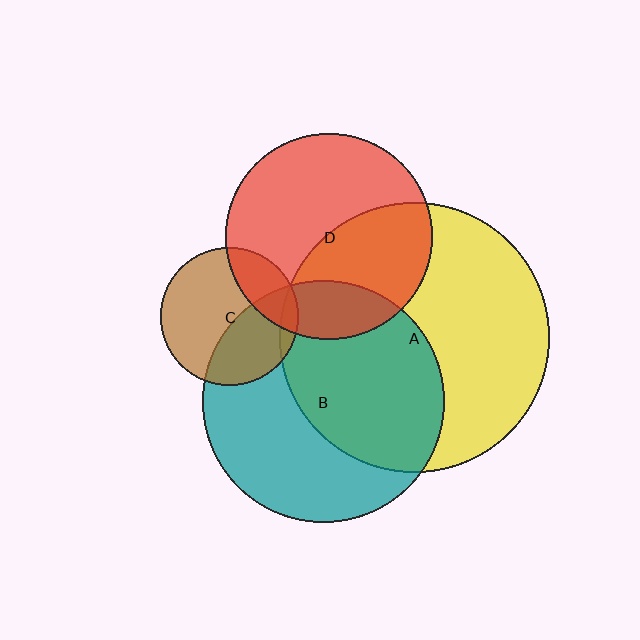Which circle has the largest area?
Circle A (yellow).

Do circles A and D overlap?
Yes.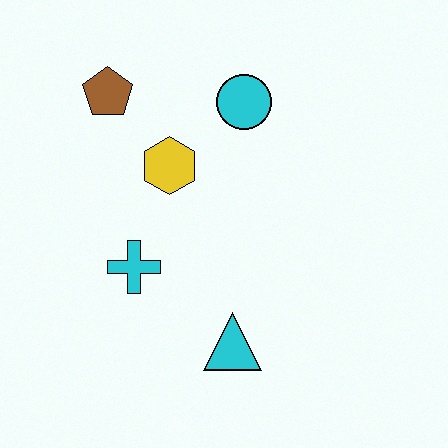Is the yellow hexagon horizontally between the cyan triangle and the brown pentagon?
Yes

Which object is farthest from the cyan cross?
The cyan circle is farthest from the cyan cross.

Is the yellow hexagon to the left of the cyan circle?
Yes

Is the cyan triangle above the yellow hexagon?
No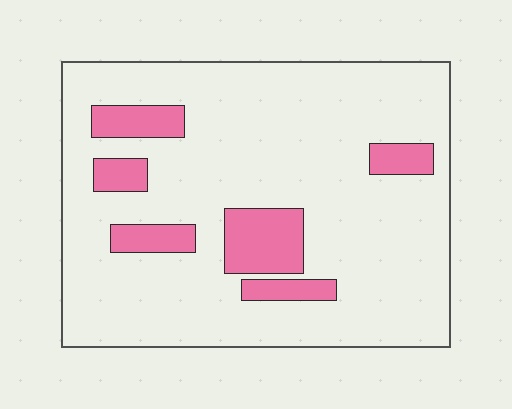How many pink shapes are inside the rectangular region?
6.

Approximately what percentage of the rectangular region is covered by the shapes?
Approximately 15%.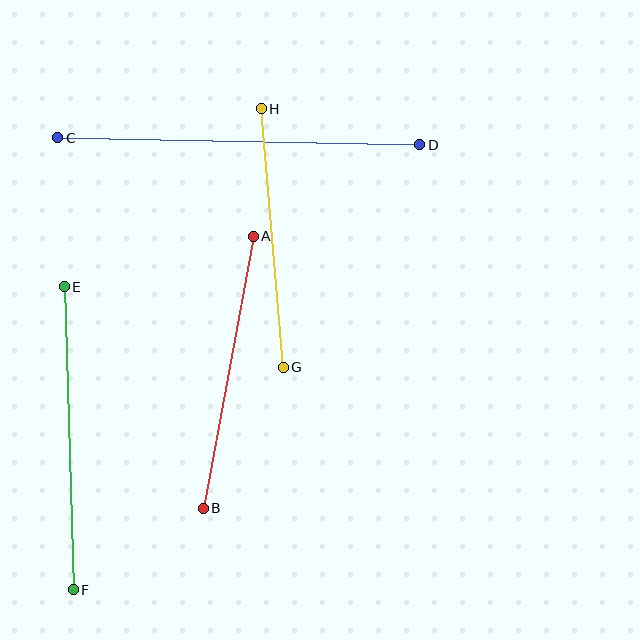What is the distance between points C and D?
The distance is approximately 362 pixels.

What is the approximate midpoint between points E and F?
The midpoint is at approximately (69, 438) pixels.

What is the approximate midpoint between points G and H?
The midpoint is at approximately (272, 238) pixels.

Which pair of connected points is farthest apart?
Points C and D are farthest apart.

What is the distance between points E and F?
The distance is approximately 303 pixels.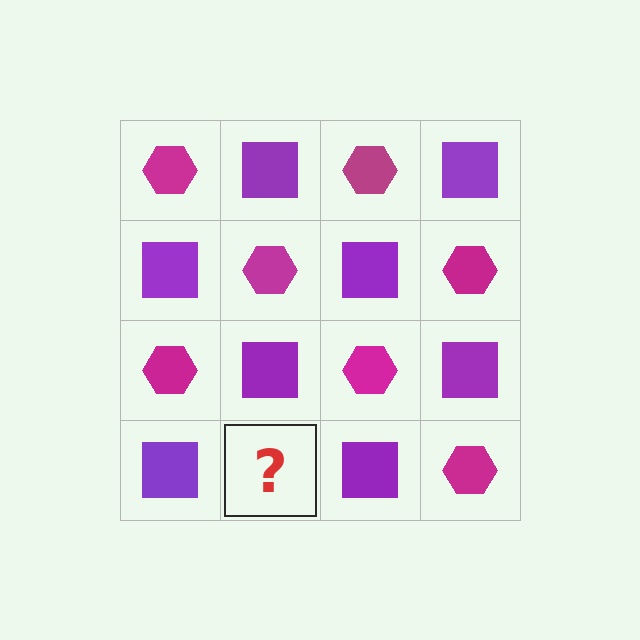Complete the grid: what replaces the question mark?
The question mark should be replaced with a magenta hexagon.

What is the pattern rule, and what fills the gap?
The rule is that it alternates magenta hexagon and purple square in a checkerboard pattern. The gap should be filled with a magenta hexagon.